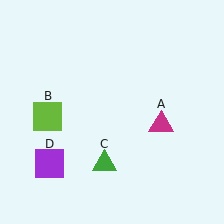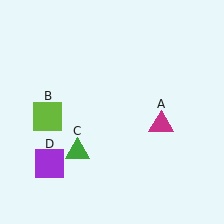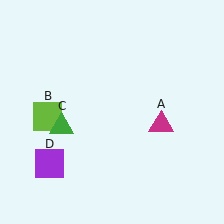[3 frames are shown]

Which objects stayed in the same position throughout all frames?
Magenta triangle (object A) and lime square (object B) and purple square (object D) remained stationary.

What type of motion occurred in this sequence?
The green triangle (object C) rotated clockwise around the center of the scene.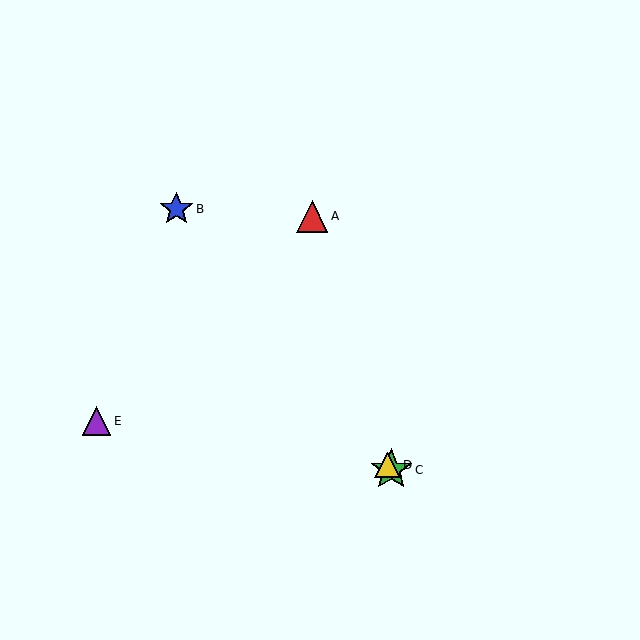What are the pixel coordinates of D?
Object D is at (387, 465).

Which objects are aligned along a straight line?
Objects B, C, D are aligned along a straight line.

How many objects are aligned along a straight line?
3 objects (B, C, D) are aligned along a straight line.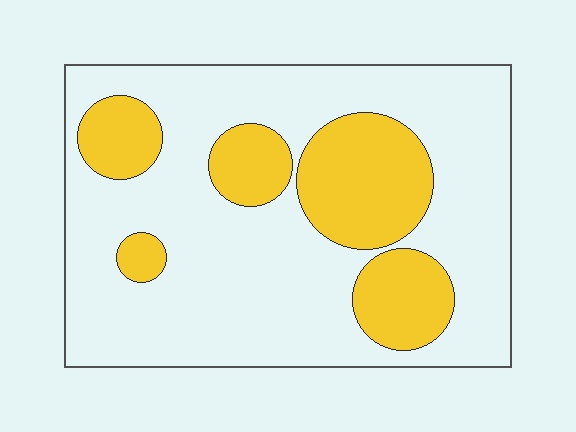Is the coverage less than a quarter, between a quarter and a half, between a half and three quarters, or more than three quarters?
Between a quarter and a half.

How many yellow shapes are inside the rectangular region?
5.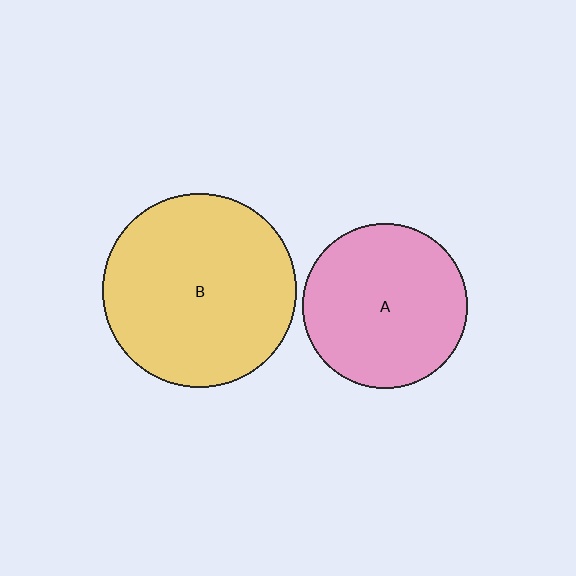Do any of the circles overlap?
No, none of the circles overlap.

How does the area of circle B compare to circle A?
Approximately 1.4 times.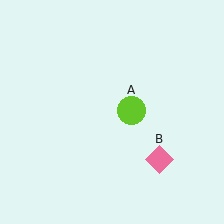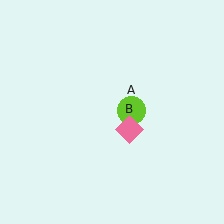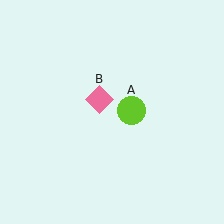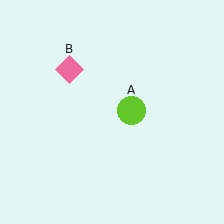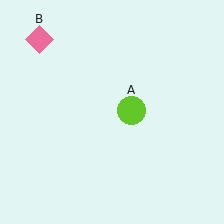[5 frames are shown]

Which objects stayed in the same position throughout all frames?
Lime circle (object A) remained stationary.